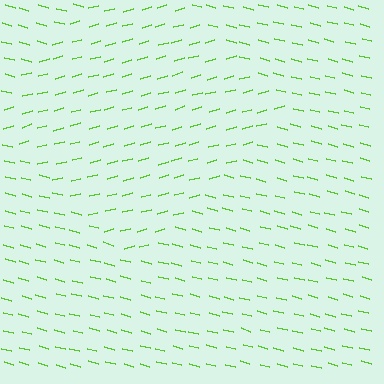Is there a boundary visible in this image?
Yes, there is a texture boundary formed by a change in line orientation.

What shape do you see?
I see a diamond.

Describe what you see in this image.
The image is filled with small lime line segments. A diamond region in the image has lines oriented differently from the surrounding lines, creating a visible texture boundary.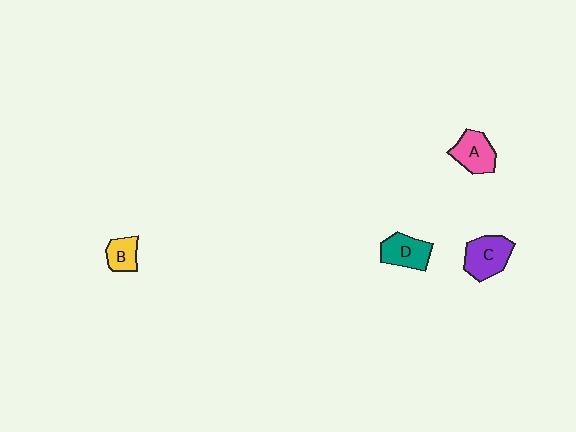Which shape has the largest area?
Shape C (purple).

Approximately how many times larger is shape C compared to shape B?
Approximately 1.7 times.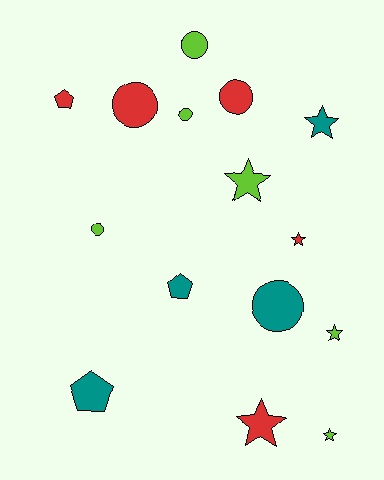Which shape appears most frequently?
Circle, with 6 objects.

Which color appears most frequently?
Lime, with 6 objects.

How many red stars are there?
There are 2 red stars.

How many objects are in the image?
There are 15 objects.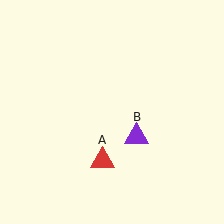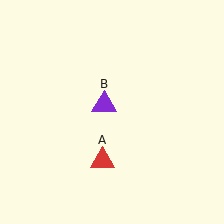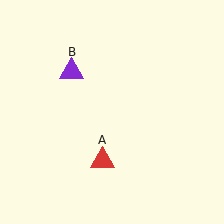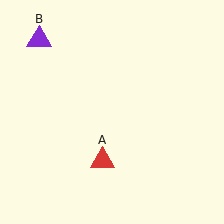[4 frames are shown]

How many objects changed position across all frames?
1 object changed position: purple triangle (object B).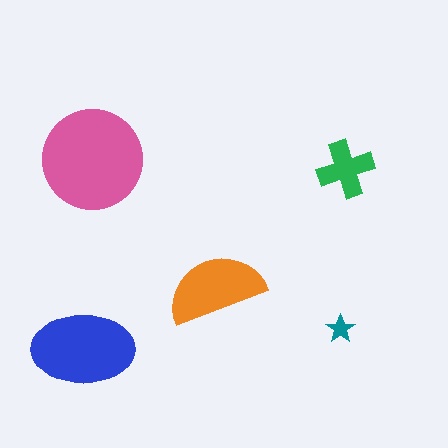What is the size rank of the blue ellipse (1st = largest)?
2nd.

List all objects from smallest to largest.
The teal star, the green cross, the orange semicircle, the blue ellipse, the pink circle.